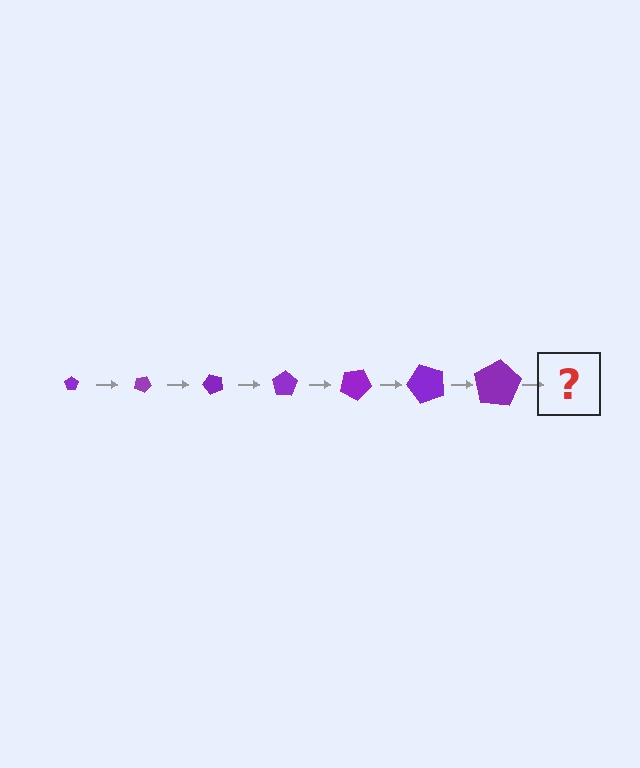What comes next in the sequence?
The next element should be a pentagon, larger than the previous one and rotated 175 degrees from the start.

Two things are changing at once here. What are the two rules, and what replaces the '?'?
The two rules are that the pentagon grows larger each step and it rotates 25 degrees each step. The '?' should be a pentagon, larger than the previous one and rotated 175 degrees from the start.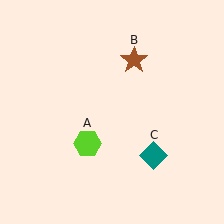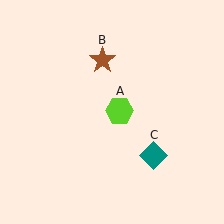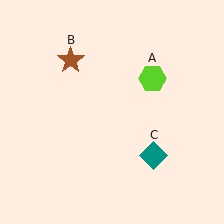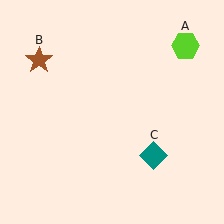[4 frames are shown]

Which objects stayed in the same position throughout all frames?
Teal diamond (object C) remained stationary.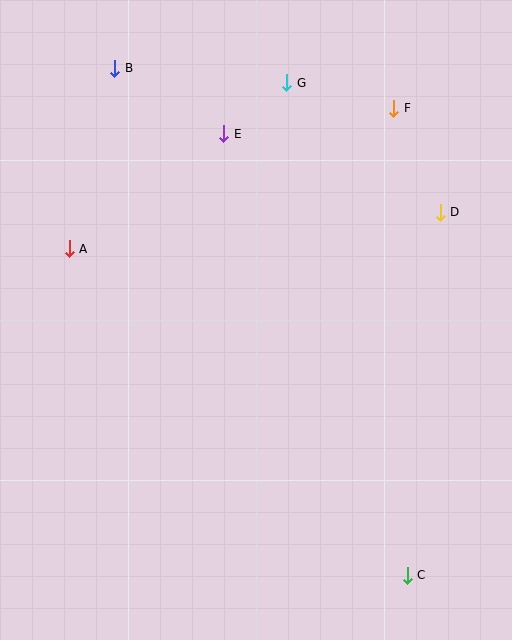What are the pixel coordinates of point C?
Point C is at (407, 575).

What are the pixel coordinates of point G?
Point G is at (287, 83).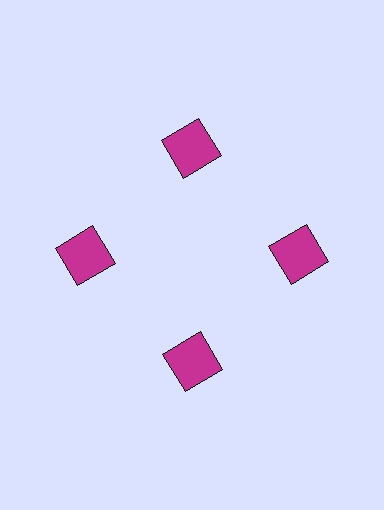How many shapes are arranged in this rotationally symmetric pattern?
There are 4 shapes, arranged in 4 groups of 1.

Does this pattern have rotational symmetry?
Yes, this pattern has 4-fold rotational symmetry. It looks the same after rotating 90 degrees around the center.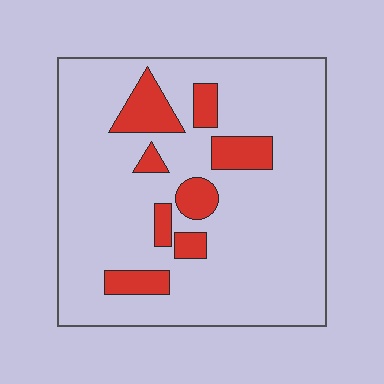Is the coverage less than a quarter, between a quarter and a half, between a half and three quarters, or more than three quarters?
Less than a quarter.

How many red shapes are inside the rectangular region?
8.